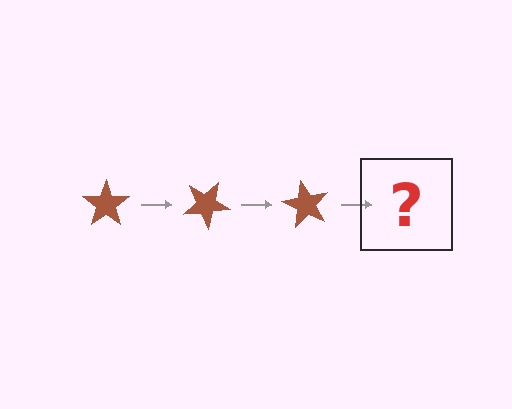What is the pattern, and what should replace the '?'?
The pattern is that the star rotates 30 degrees each step. The '?' should be a brown star rotated 90 degrees.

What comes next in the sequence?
The next element should be a brown star rotated 90 degrees.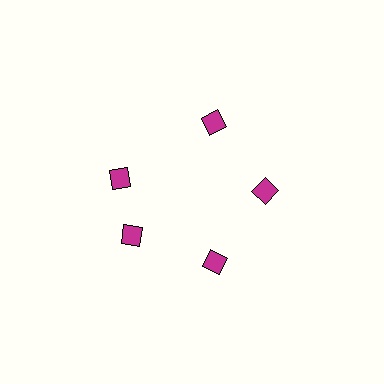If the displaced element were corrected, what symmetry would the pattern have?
It would have 5-fold rotational symmetry — the pattern would map onto itself every 72 degrees.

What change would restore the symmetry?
The symmetry would be restored by rotating it back into even spacing with its neighbors so that all 5 diamonds sit at equal angles and equal distance from the center.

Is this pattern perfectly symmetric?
No. The 5 magenta diamonds are arranged in a ring, but one element near the 10 o'clock position is rotated out of alignment along the ring, breaking the 5-fold rotational symmetry.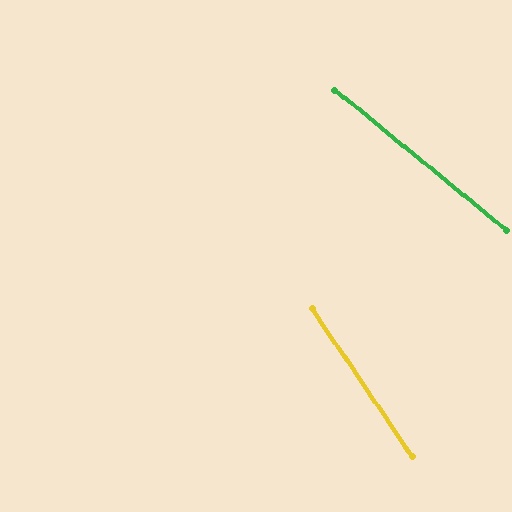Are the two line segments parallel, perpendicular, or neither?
Neither parallel nor perpendicular — they differ by about 17°.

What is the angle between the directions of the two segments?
Approximately 17 degrees.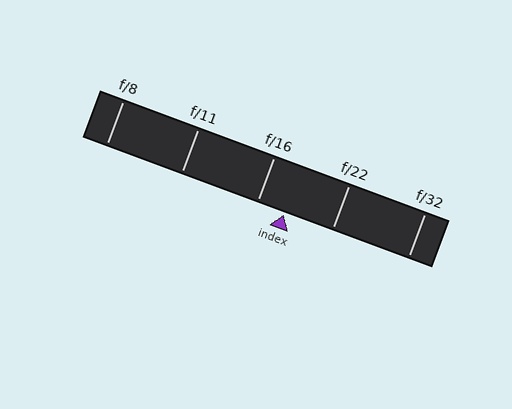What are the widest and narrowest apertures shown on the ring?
The widest aperture shown is f/8 and the narrowest is f/32.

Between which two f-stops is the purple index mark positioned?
The index mark is between f/16 and f/22.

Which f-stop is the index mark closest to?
The index mark is closest to f/16.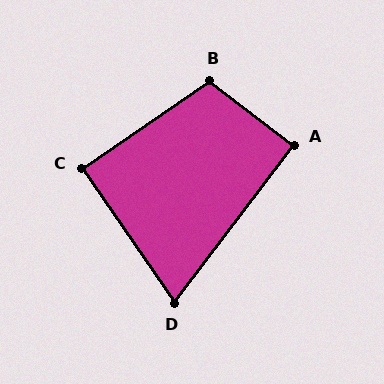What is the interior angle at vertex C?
Approximately 90 degrees (approximately right).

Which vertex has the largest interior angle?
B, at approximately 108 degrees.